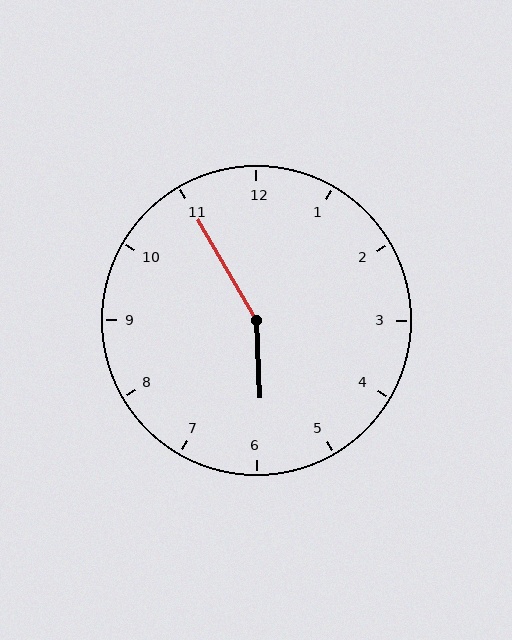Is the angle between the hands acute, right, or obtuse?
It is obtuse.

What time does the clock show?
5:55.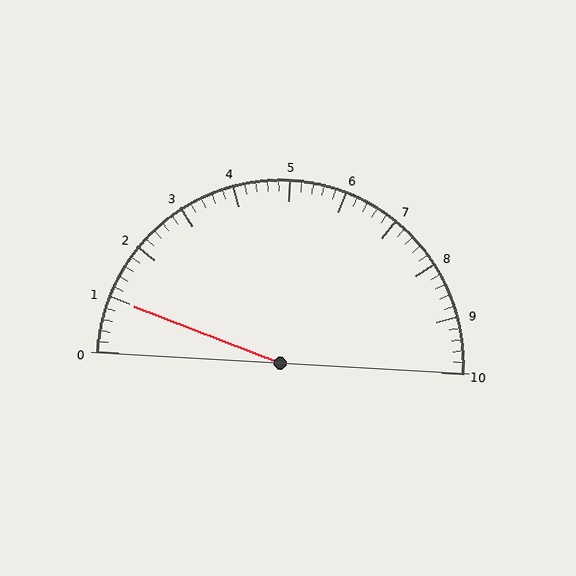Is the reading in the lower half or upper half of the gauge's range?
The reading is in the lower half of the range (0 to 10).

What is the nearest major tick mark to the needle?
The nearest major tick mark is 1.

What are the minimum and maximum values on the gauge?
The gauge ranges from 0 to 10.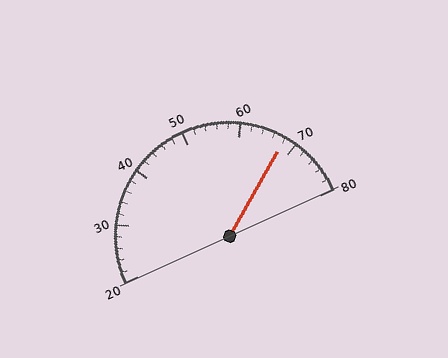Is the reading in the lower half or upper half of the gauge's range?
The reading is in the upper half of the range (20 to 80).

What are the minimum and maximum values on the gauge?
The gauge ranges from 20 to 80.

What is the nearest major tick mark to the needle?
The nearest major tick mark is 70.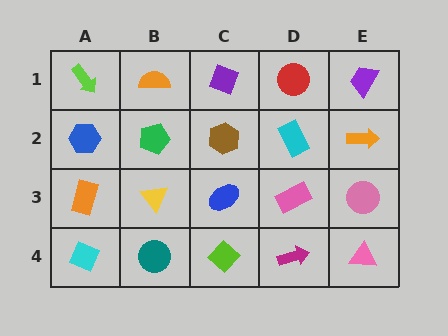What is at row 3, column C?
A blue ellipse.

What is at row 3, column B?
A yellow triangle.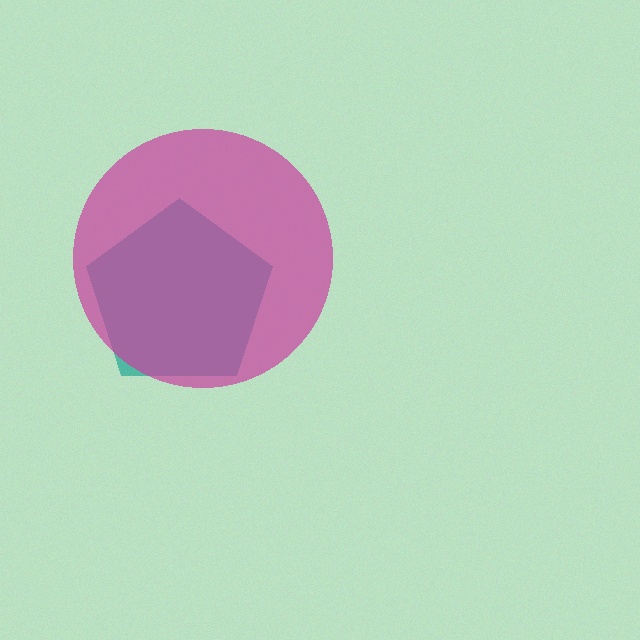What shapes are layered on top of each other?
The layered shapes are: a teal pentagon, a magenta circle.